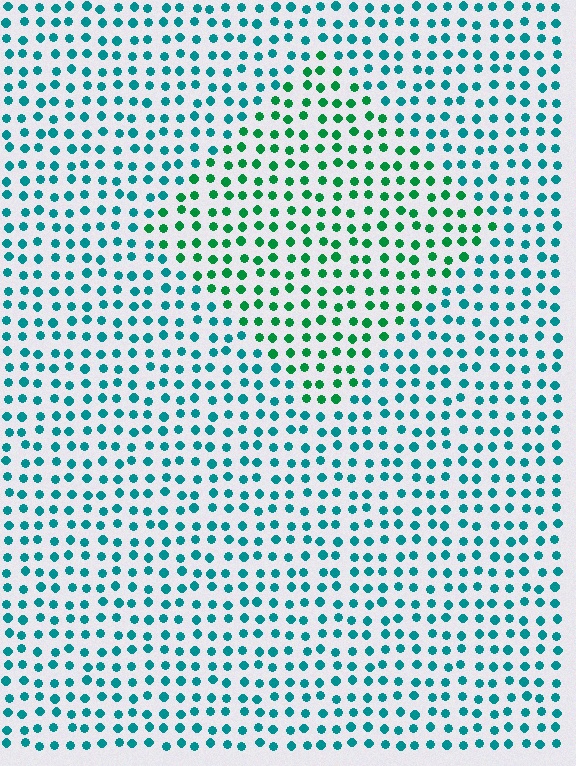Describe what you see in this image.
The image is filled with small teal elements in a uniform arrangement. A diamond-shaped region is visible where the elements are tinted to a slightly different hue, forming a subtle color boundary.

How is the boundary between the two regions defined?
The boundary is defined purely by a slight shift in hue (about 36 degrees). Spacing, size, and orientation are identical on both sides.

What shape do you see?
I see a diamond.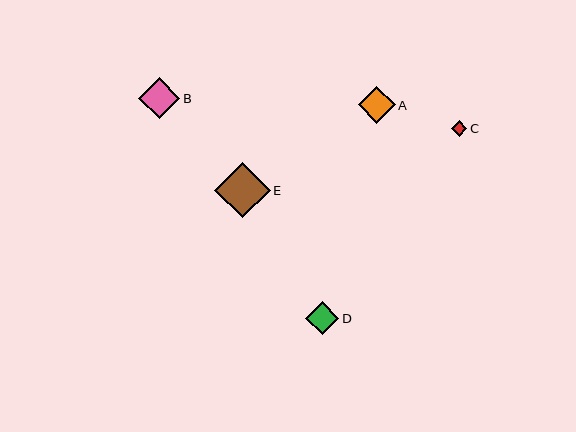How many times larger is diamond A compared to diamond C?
Diamond A is approximately 2.4 times the size of diamond C.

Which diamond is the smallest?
Diamond C is the smallest with a size of approximately 15 pixels.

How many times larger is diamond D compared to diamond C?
Diamond D is approximately 2.2 times the size of diamond C.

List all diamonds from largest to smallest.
From largest to smallest: E, B, A, D, C.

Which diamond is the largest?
Diamond E is the largest with a size of approximately 55 pixels.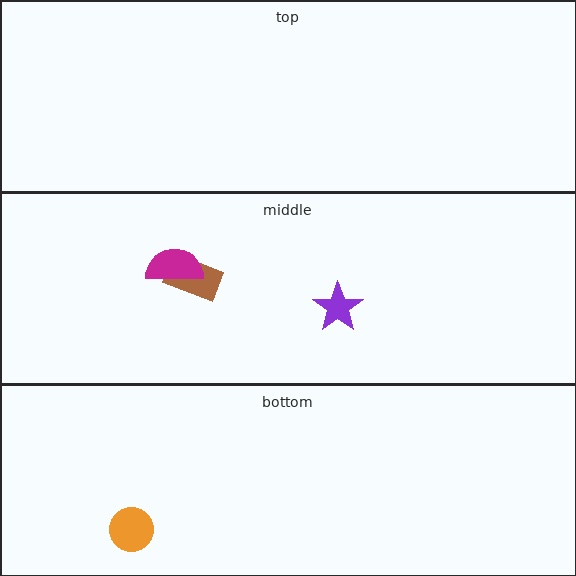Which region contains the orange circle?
The bottom region.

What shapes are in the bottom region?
The orange circle.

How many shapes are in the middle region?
3.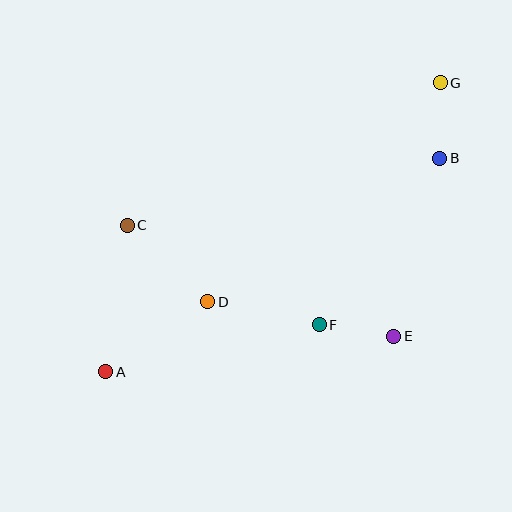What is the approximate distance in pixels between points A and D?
The distance between A and D is approximately 124 pixels.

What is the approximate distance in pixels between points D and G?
The distance between D and G is approximately 320 pixels.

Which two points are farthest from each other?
Points A and G are farthest from each other.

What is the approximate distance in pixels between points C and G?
The distance between C and G is approximately 344 pixels.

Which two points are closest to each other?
Points E and F are closest to each other.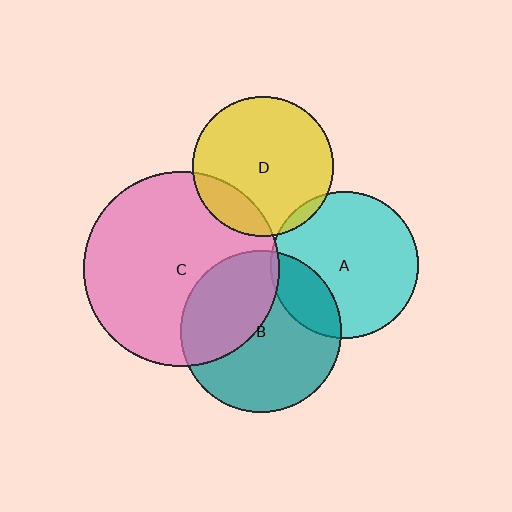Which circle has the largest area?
Circle C (pink).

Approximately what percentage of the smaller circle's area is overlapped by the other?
Approximately 40%.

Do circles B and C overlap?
Yes.